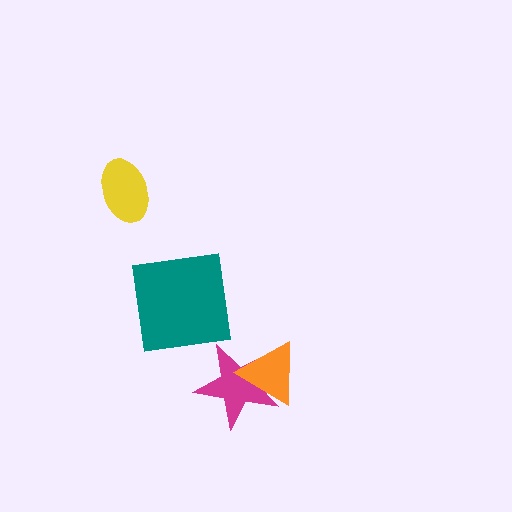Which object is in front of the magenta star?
The orange triangle is in front of the magenta star.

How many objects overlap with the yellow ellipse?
0 objects overlap with the yellow ellipse.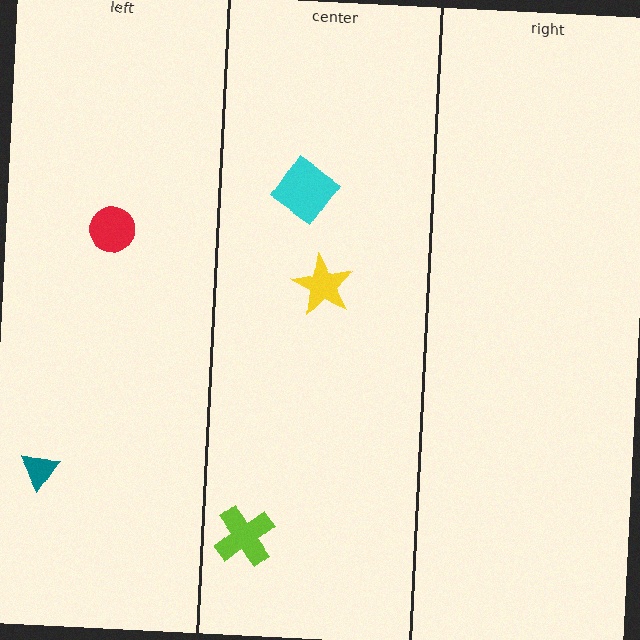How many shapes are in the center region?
3.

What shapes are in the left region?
The red circle, the teal triangle.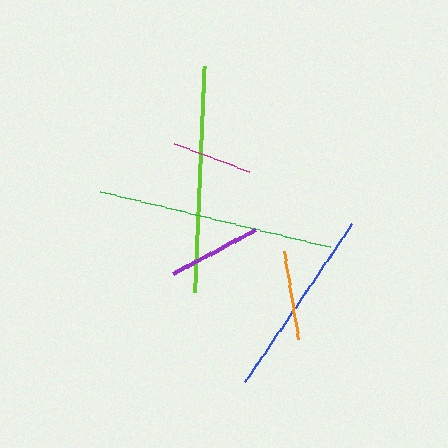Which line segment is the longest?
The green line is the longest at approximately 236 pixels.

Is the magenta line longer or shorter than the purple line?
The purple line is longer than the magenta line.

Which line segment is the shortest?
The magenta line is the shortest at approximately 80 pixels.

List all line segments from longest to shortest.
From longest to shortest: green, lime, blue, purple, orange, magenta.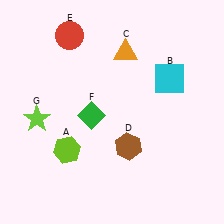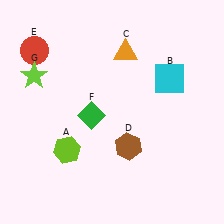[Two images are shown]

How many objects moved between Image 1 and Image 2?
2 objects moved between the two images.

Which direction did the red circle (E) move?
The red circle (E) moved left.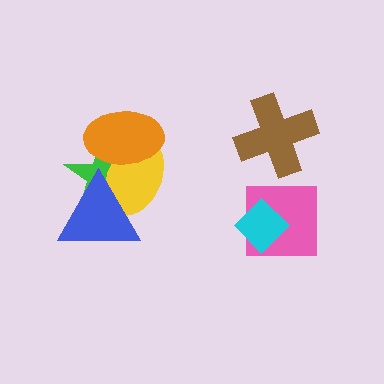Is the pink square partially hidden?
Yes, it is partially covered by another shape.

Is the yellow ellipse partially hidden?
Yes, it is partially covered by another shape.